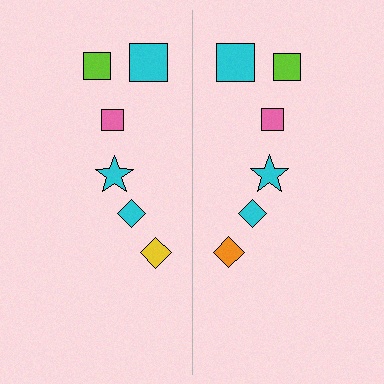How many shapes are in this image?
There are 12 shapes in this image.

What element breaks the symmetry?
The orange diamond on the right side breaks the symmetry — its mirror counterpart is yellow.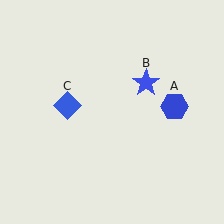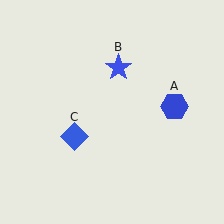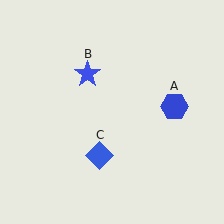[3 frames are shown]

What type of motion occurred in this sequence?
The blue star (object B), blue diamond (object C) rotated counterclockwise around the center of the scene.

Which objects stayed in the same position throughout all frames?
Blue hexagon (object A) remained stationary.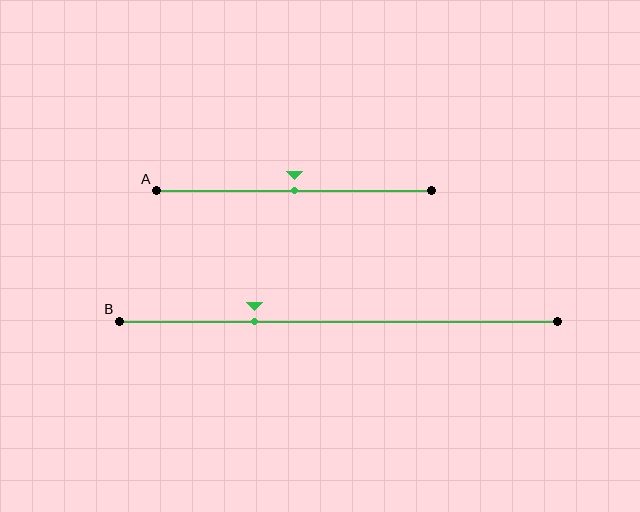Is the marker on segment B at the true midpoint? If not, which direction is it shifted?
No, the marker on segment B is shifted to the left by about 19% of the segment length.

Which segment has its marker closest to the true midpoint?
Segment A has its marker closest to the true midpoint.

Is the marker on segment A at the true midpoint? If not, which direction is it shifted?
Yes, the marker on segment A is at the true midpoint.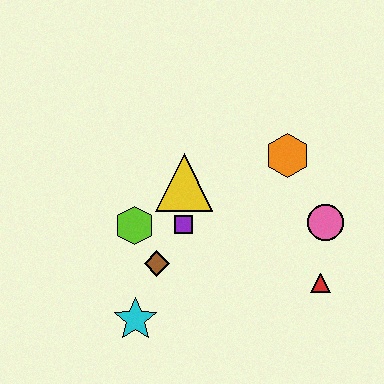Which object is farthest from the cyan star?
The orange hexagon is farthest from the cyan star.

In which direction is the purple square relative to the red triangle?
The purple square is to the left of the red triangle.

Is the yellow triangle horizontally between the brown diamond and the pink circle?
Yes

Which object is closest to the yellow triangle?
The purple square is closest to the yellow triangle.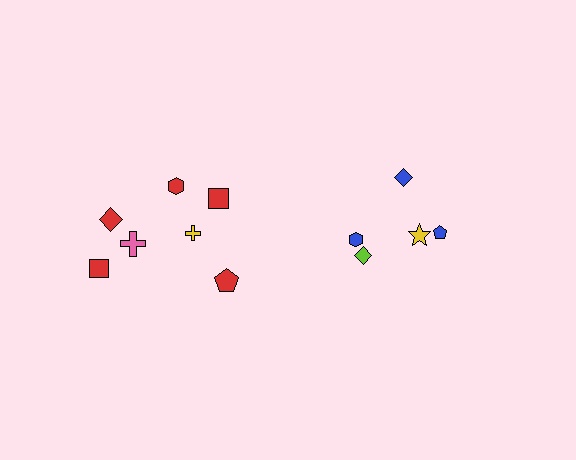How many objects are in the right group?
There are 5 objects.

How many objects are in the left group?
There are 7 objects.